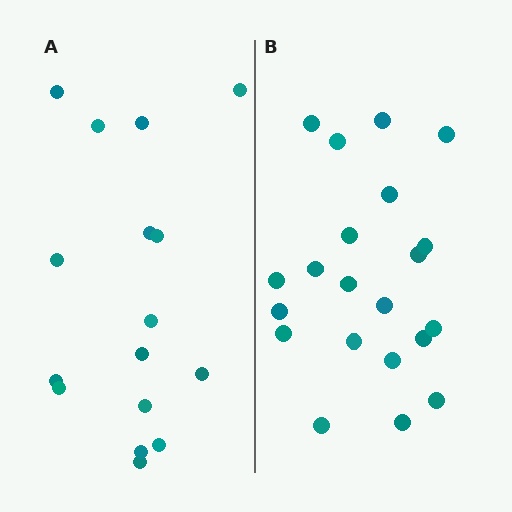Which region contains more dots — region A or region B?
Region B (the right region) has more dots.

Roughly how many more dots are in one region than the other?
Region B has about 5 more dots than region A.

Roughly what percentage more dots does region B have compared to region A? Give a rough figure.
About 30% more.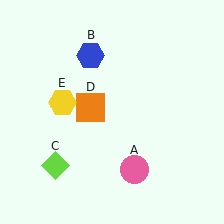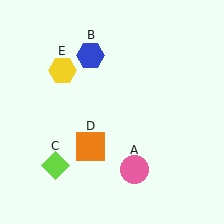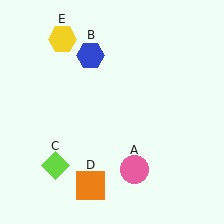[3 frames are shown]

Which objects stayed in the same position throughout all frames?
Pink circle (object A) and blue hexagon (object B) and lime diamond (object C) remained stationary.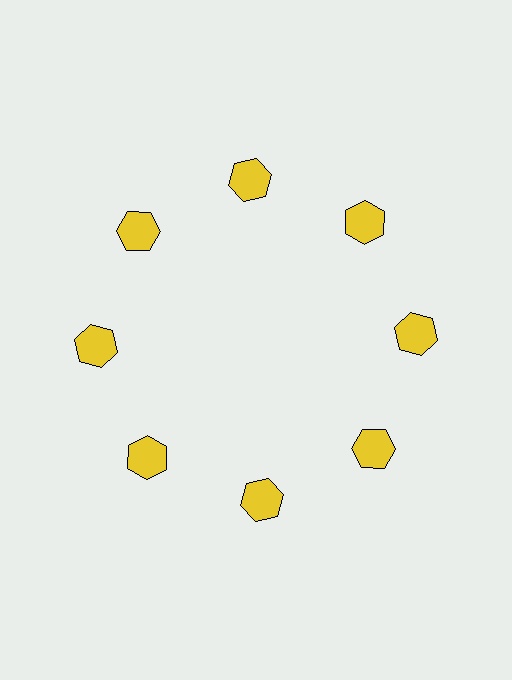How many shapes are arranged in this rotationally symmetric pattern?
There are 8 shapes, arranged in 8 groups of 1.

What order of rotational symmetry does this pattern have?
This pattern has 8-fold rotational symmetry.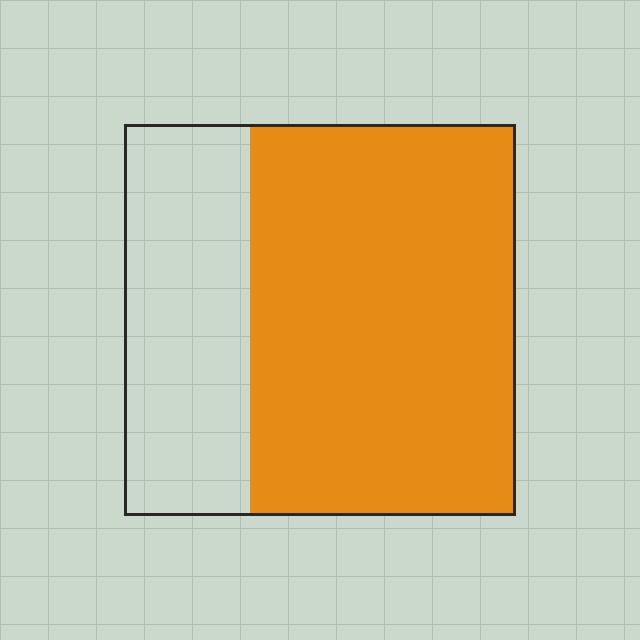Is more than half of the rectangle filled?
Yes.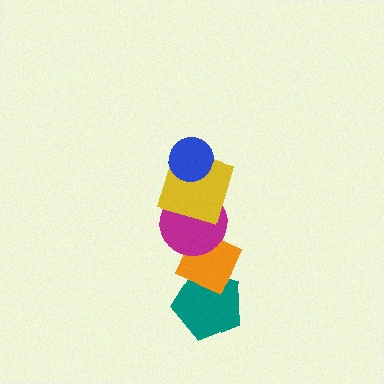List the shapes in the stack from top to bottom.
From top to bottom: the blue circle, the yellow square, the magenta circle, the orange diamond, the teal pentagon.